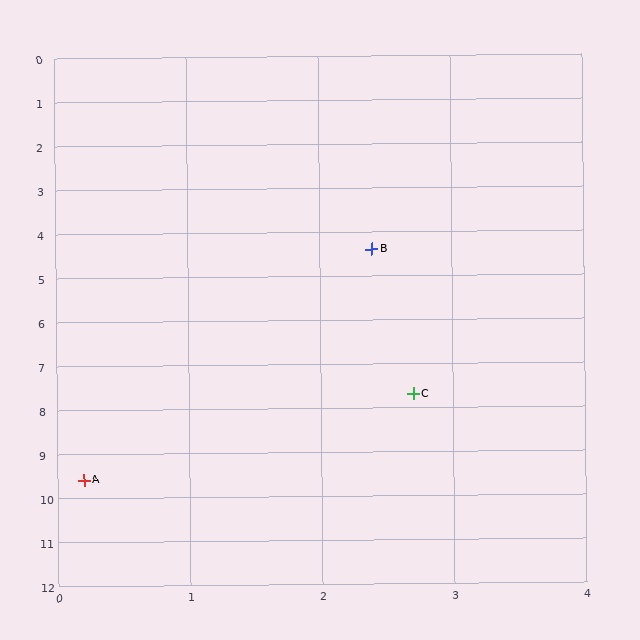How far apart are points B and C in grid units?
Points B and C are about 3.3 grid units apart.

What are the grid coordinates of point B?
Point B is at approximately (2.4, 4.4).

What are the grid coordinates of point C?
Point C is at approximately (2.7, 7.7).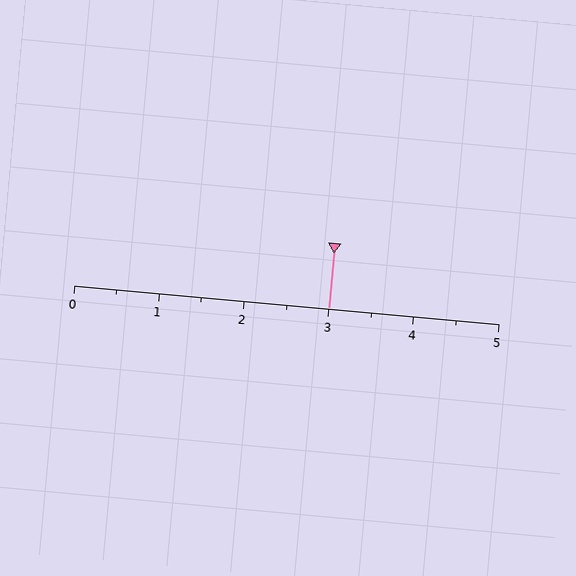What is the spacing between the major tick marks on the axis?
The major ticks are spaced 1 apart.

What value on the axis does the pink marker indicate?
The marker indicates approximately 3.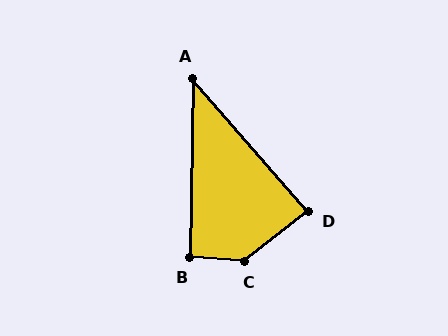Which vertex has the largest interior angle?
C, at approximately 138 degrees.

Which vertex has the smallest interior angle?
A, at approximately 42 degrees.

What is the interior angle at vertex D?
Approximately 86 degrees (approximately right).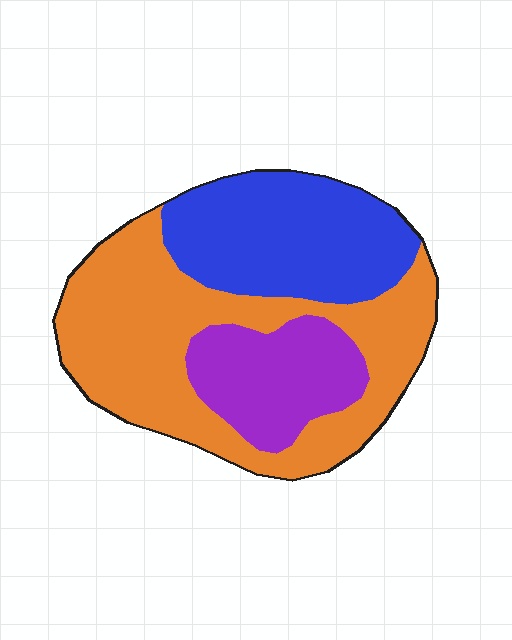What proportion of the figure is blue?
Blue takes up about one third (1/3) of the figure.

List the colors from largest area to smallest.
From largest to smallest: orange, blue, purple.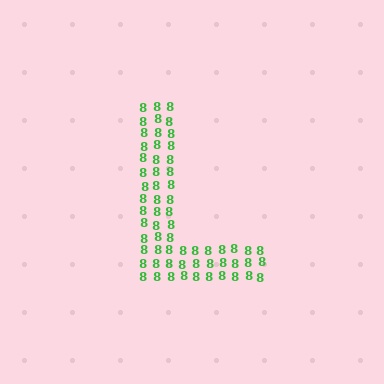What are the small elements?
The small elements are digit 8's.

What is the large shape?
The large shape is the letter L.